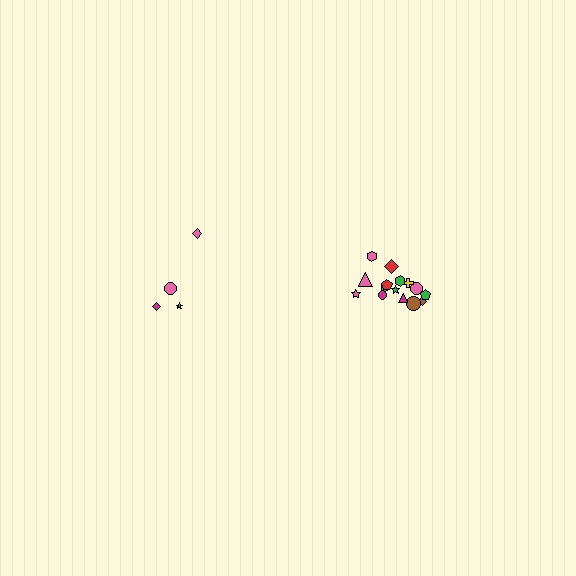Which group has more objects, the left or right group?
The right group.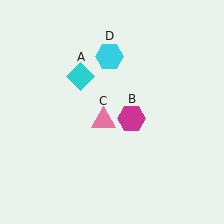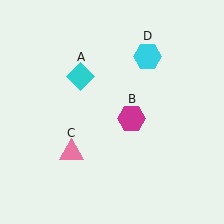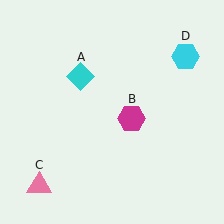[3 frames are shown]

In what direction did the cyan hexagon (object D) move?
The cyan hexagon (object D) moved right.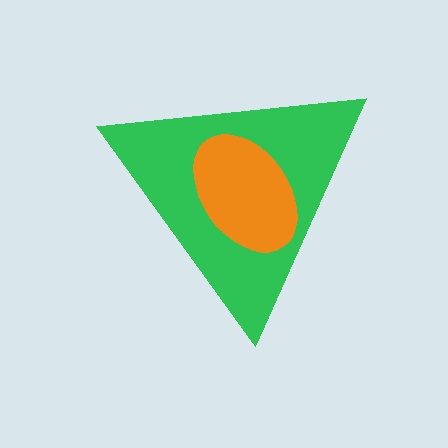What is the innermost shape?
The orange ellipse.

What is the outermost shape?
The green triangle.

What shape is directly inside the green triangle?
The orange ellipse.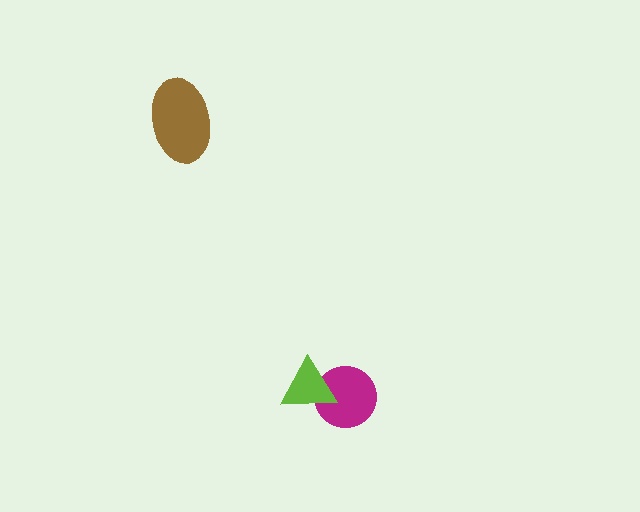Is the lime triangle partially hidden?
No, no other shape covers it.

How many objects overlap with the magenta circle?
1 object overlaps with the magenta circle.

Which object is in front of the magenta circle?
The lime triangle is in front of the magenta circle.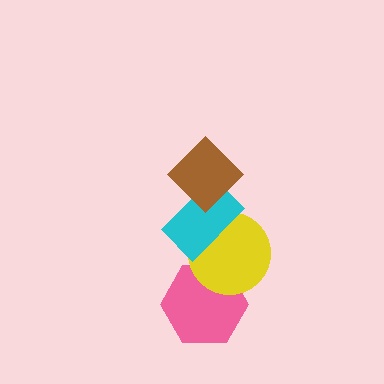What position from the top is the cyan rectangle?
The cyan rectangle is 2nd from the top.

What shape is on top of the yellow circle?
The cyan rectangle is on top of the yellow circle.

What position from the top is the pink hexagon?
The pink hexagon is 4th from the top.